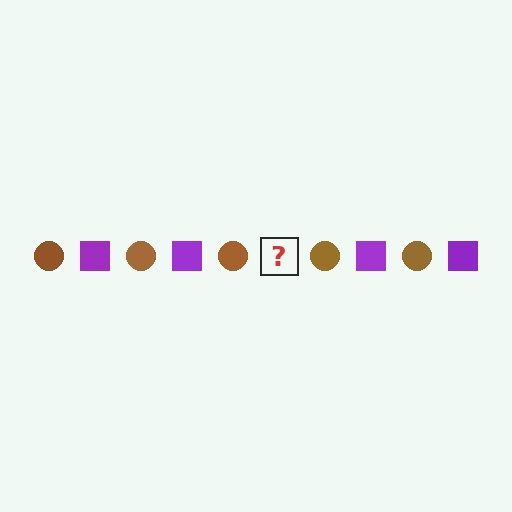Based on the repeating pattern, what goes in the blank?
The blank should be a purple square.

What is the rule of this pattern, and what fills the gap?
The rule is that the pattern alternates between brown circle and purple square. The gap should be filled with a purple square.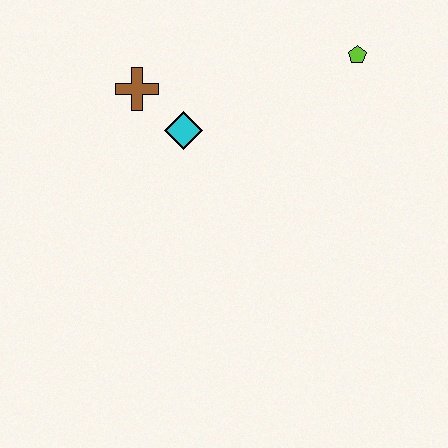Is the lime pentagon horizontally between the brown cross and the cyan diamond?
No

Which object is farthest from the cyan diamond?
The lime pentagon is farthest from the cyan diamond.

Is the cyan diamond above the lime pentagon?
No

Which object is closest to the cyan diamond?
The brown cross is closest to the cyan diamond.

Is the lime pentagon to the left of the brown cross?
No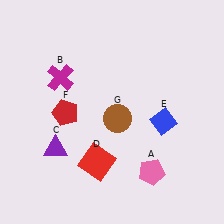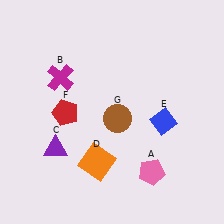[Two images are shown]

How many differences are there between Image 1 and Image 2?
There is 1 difference between the two images.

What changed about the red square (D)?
In Image 1, D is red. In Image 2, it changed to orange.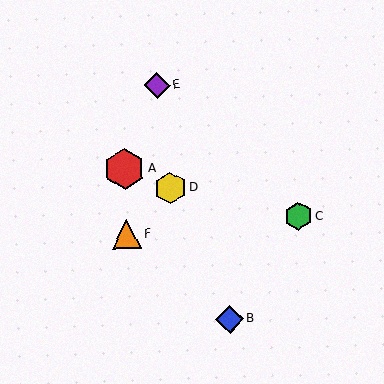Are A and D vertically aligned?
No, A is at x≈124 and D is at x≈170.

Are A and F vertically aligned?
Yes, both are at x≈124.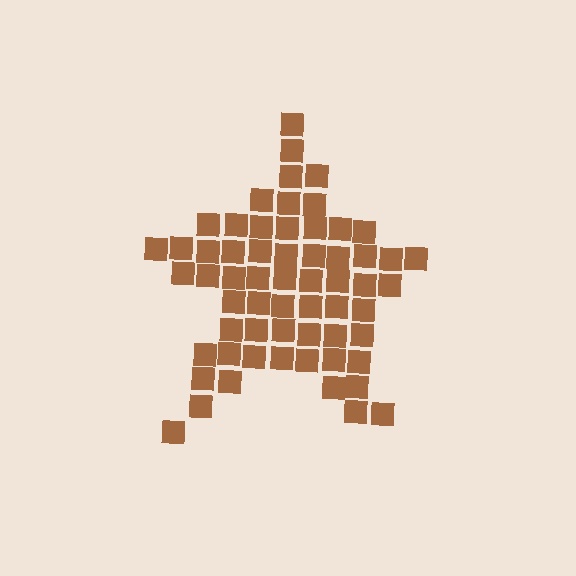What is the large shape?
The large shape is a star.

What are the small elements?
The small elements are squares.